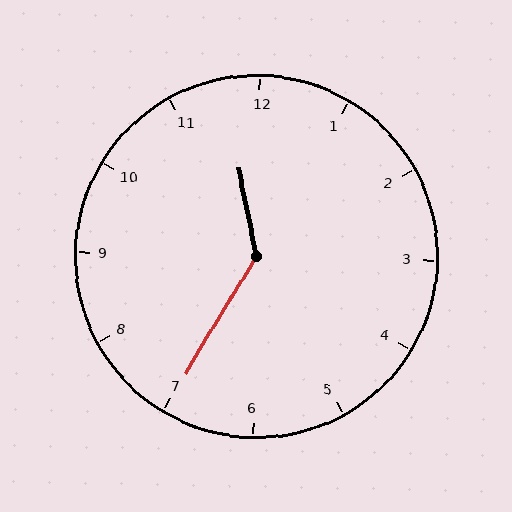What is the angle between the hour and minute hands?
Approximately 138 degrees.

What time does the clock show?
11:35.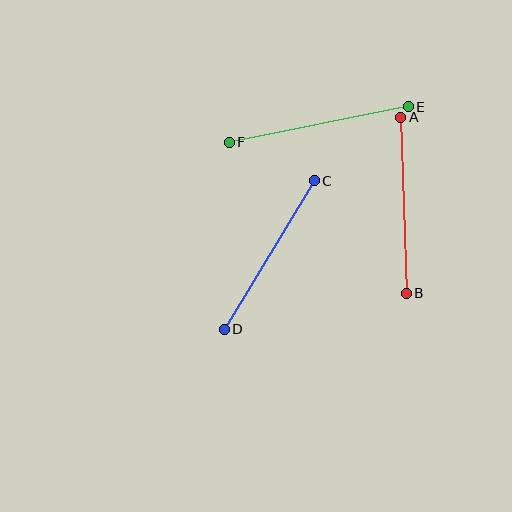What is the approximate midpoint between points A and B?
The midpoint is at approximately (404, 205) pixels.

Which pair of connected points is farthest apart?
Points E and F are farthest apart.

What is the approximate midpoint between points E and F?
The midpoint is at approximately (319, 125) pixels.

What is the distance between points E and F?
The distance is approximately 182 pixels.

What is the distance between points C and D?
The distance is approximately 173 pixels.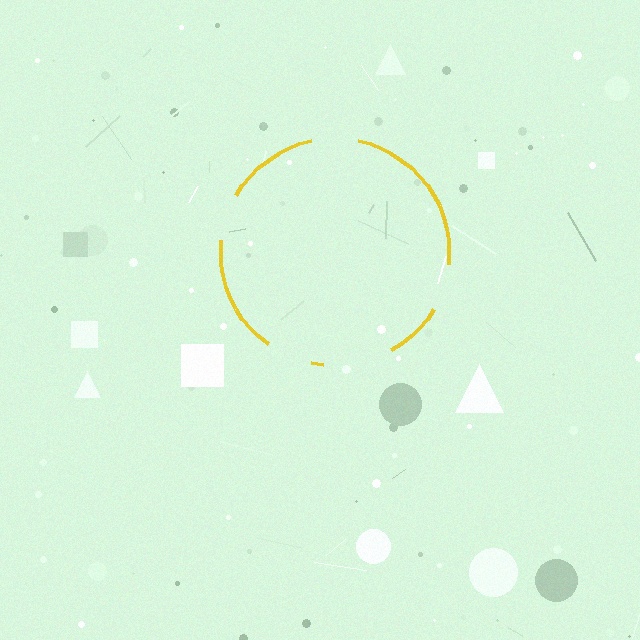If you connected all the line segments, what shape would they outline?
They would outline a circle.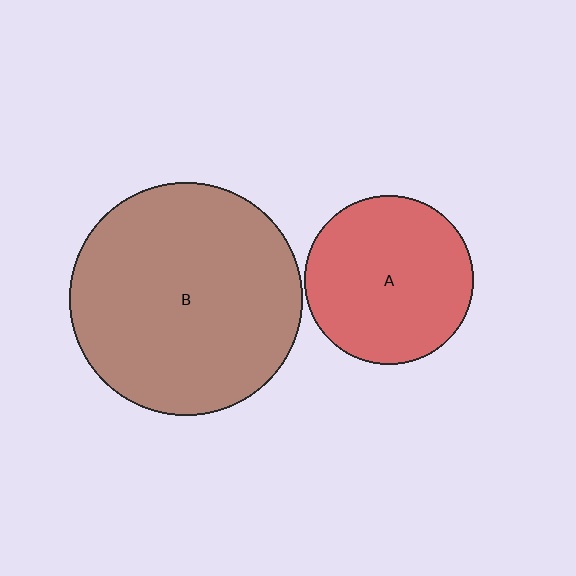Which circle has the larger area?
Circle B (brown).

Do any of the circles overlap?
No, none of the circles overlap.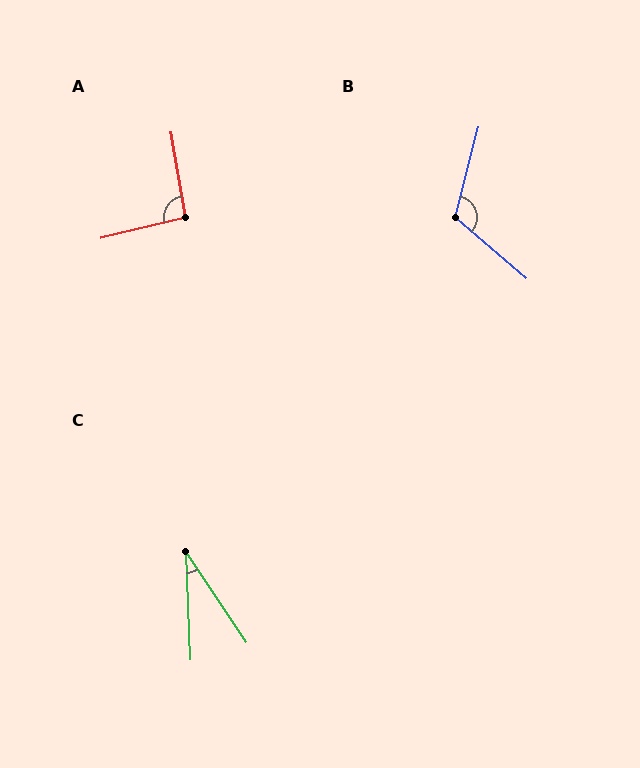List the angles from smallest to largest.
C (31°), A (94°), B (116°).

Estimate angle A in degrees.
Approximately 94 degrees.